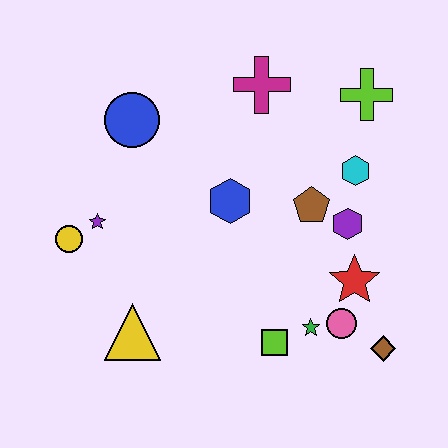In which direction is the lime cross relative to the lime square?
The lime cross is above the lime square.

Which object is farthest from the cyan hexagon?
The yellow circle is farthest from the cyan hexagon.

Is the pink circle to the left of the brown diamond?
Yes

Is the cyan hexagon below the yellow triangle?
No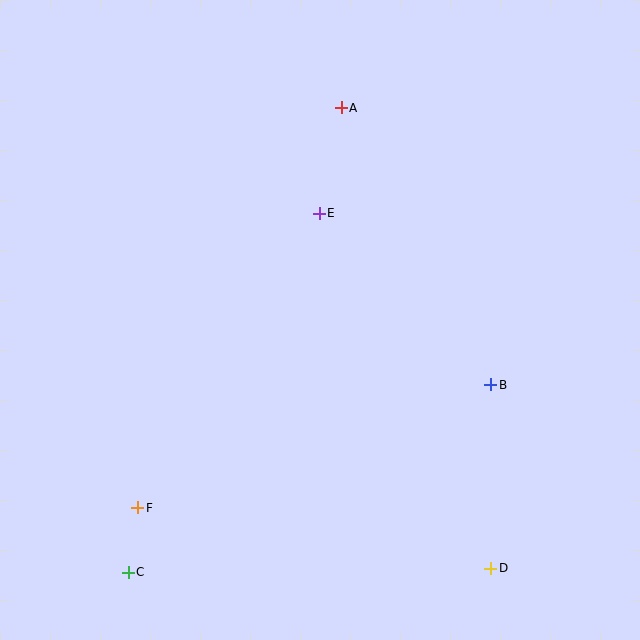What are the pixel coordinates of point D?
Point D is at (491, 568).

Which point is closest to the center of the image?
Point E at (319, 213) is closest to the center.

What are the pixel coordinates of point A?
Point A is at (341, 108).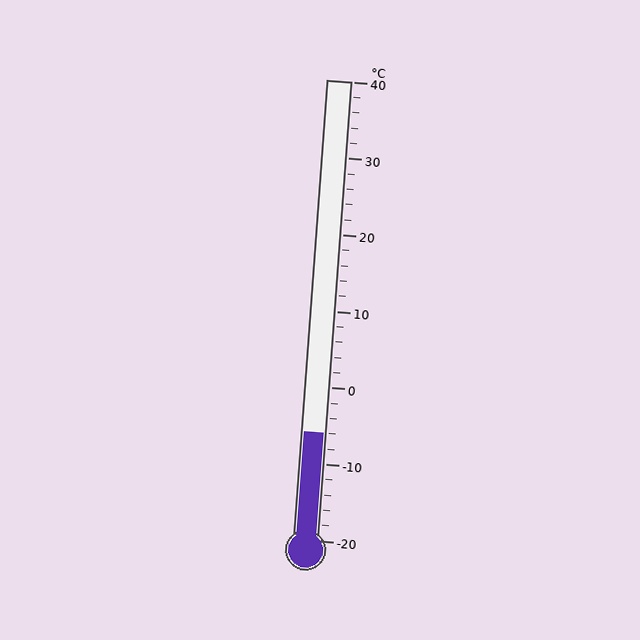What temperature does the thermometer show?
The thermometer shows approximately -6°C.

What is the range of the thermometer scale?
The thermometer scale ranges from -20°C to 40°C.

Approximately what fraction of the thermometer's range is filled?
The thermometer is filled to approximately 25% of its range.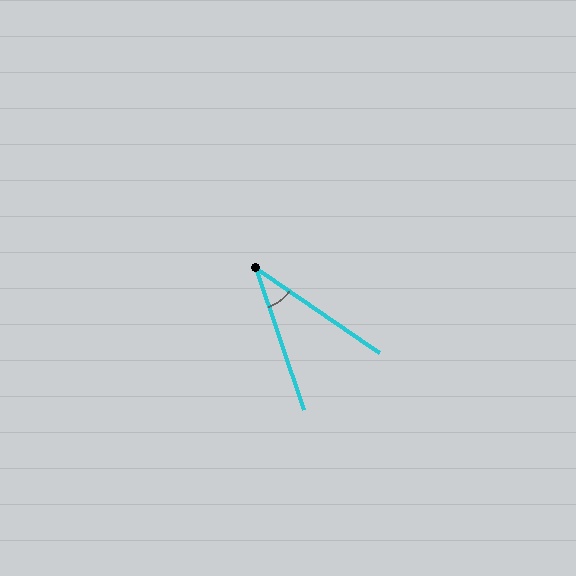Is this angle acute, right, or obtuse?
It is acute.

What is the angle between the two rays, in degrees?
Approximately 37 degrees.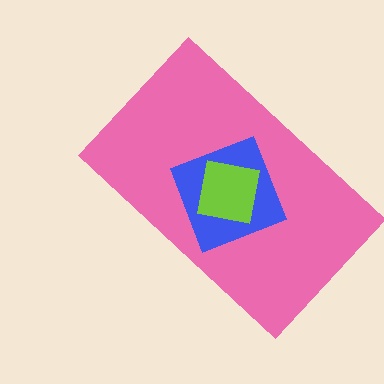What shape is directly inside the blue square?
The lime square.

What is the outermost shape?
The pink rectangle.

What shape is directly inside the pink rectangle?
The blue square.